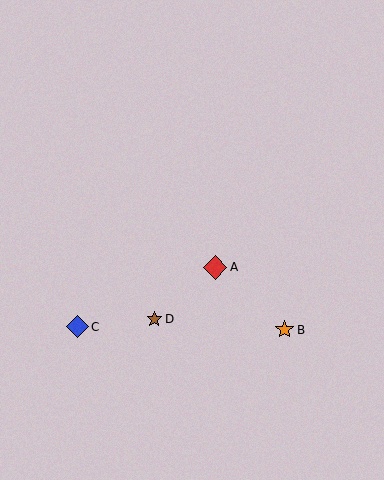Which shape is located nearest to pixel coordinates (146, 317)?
The brown star (labeled D) at (154, 319) is nearest to that location.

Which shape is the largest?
The red diamond (labeled A) is the largest.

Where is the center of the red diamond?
The center of the red diamond is at (215, 267).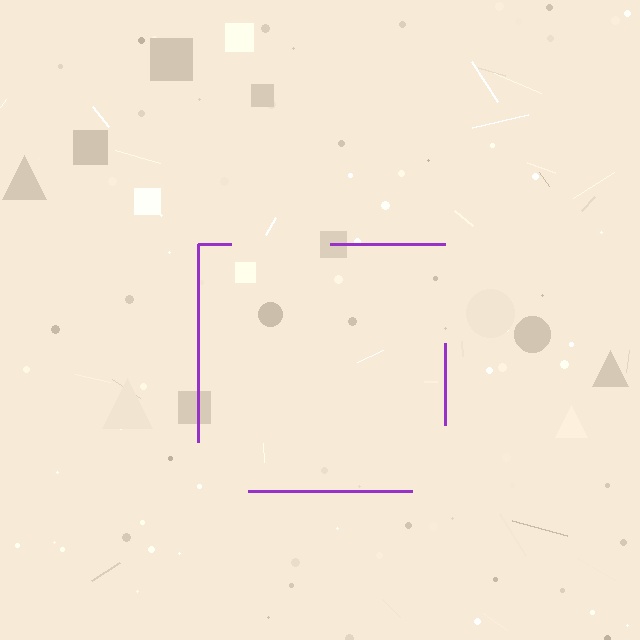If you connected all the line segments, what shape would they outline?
They would outline a square.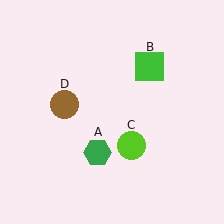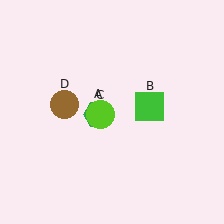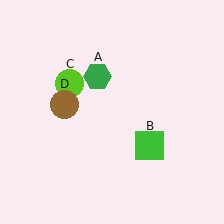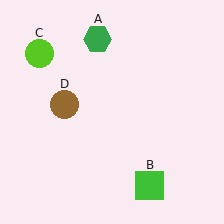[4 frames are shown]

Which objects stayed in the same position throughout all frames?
Brown circle (object D) remained stationary.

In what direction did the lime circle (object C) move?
The lime circle (object C) moved up and to the left.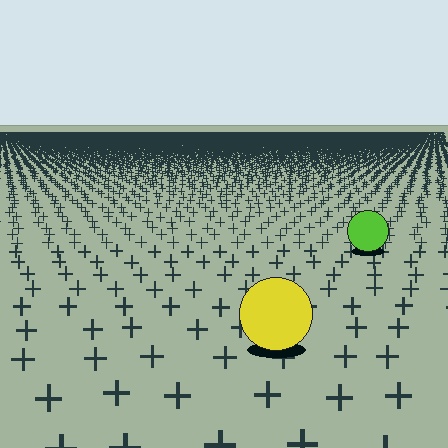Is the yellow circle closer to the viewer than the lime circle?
Yes. The yellow circle is closer — you can tell from the texture gradient: the ground texture is coarser near it.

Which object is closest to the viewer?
The yellow circle is closest. The texture marks near it are larger and more spread out.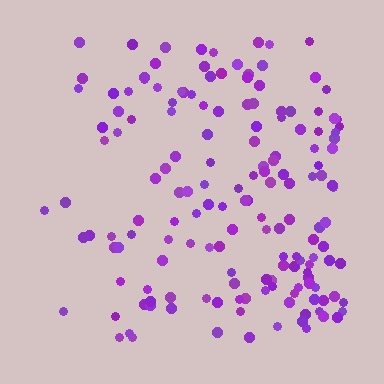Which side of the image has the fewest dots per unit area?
The left.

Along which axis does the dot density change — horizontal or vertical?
Horizontal.